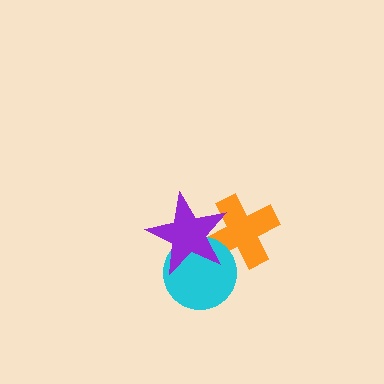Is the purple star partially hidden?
No, no other shape covers it.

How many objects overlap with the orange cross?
2 objects overlap with the orange cross.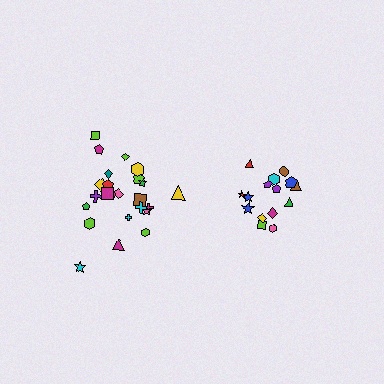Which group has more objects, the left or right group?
The left group.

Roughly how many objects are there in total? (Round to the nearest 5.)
Roughly 40 objects in total.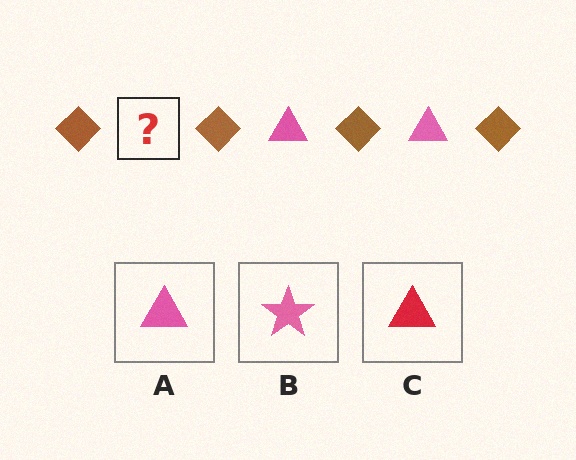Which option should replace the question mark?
Option A.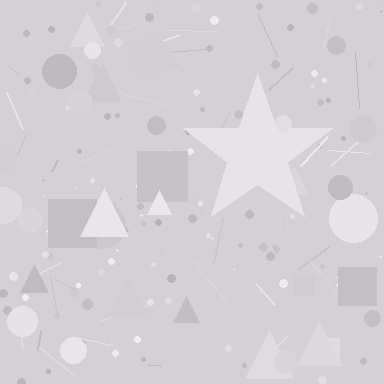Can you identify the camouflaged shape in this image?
The camouflaged shape is a star.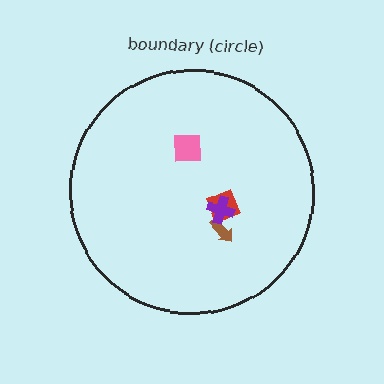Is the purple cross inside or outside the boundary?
Inside.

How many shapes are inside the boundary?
4 inside, 0 outside.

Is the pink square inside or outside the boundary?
Inside.